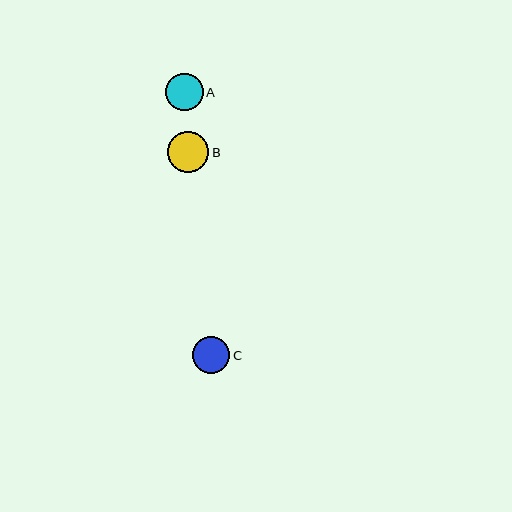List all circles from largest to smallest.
From largest to smallest: B, A, C.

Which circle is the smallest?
Circle C is the smallest with a size of approximately 37 pixels.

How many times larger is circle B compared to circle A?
Circle B is approximately 1.1 times the size of circle A.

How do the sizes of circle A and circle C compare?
Circle A and circle C are approximately the same size.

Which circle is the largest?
Circle B is the largest with a size of approximately 41 pixels.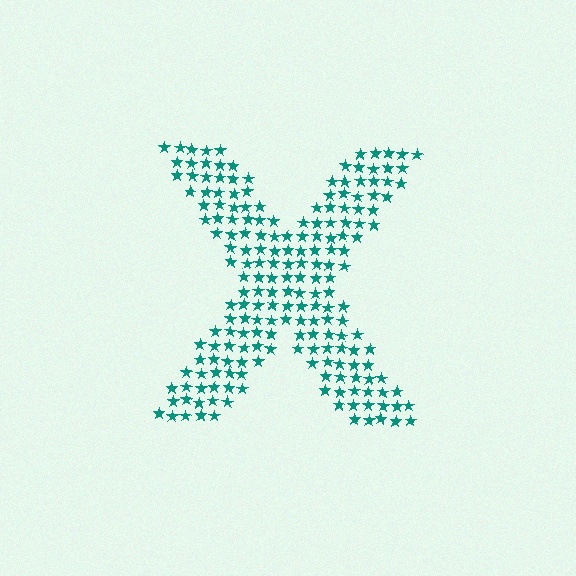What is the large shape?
The large shape is the letter X.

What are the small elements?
The small elements are stars.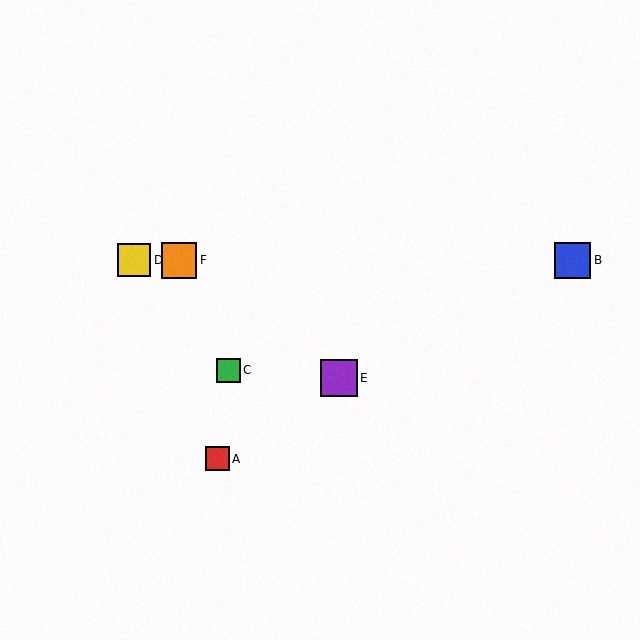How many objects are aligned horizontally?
3 objects (B, D, F) are aligned horizontally.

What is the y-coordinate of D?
Object D is at y≈260.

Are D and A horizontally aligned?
No, D is at y≈260 and A is at y≈459.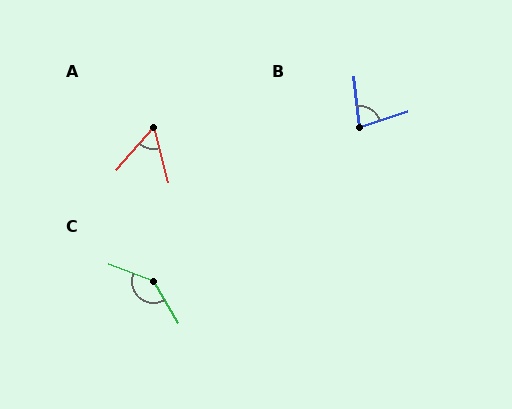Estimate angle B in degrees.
Approximately 79 degrees.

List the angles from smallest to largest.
A (55°), B (79°), C (142°).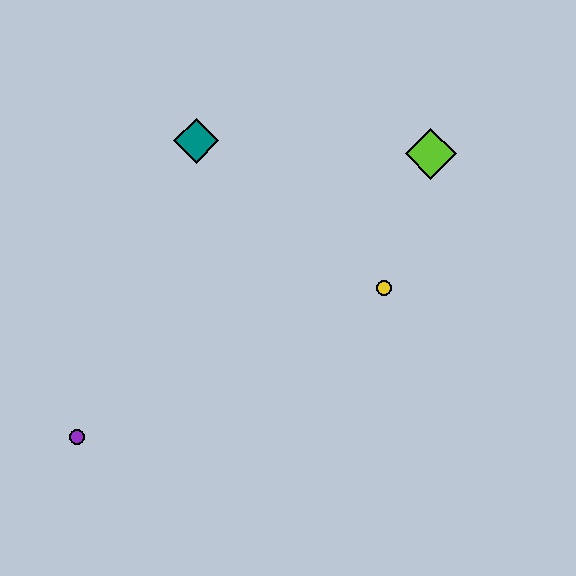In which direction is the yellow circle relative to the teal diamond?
The yellow circle is to the right of the teal diamond.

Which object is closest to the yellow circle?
The lime diamond is closest to the yellow circle.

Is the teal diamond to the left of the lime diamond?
Yes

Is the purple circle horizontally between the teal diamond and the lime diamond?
No